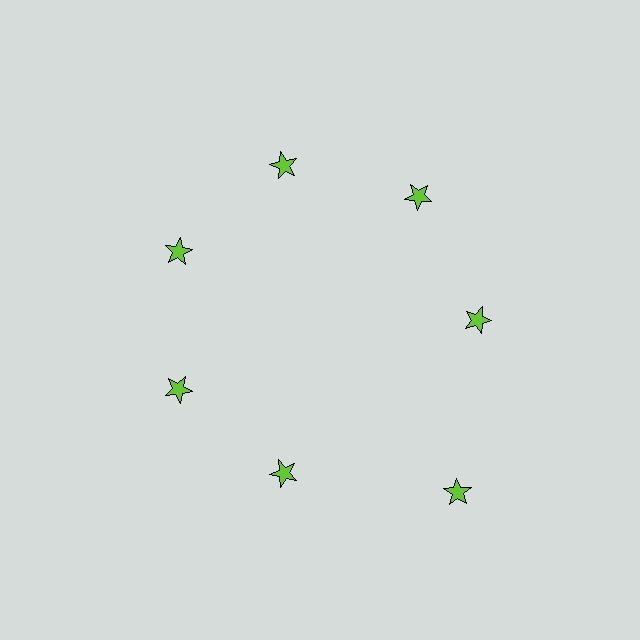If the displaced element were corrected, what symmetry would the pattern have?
It would have 7-fold rotational symmetry — the pattern would map onto itself every 51 degrees.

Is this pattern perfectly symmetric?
No. The 7 lime stars are arranged in a ring, but one element near the 5 o'clock position is pushed outward from the center, breaking the 7-fold rotational symmetry.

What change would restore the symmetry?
The symmetry would be restored by moving it inward, back onto the ring so that all 7 stars sit at equal angles and equal distance from the center.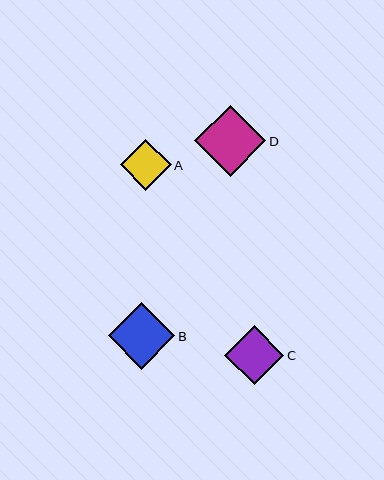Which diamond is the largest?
Diamond D is the largest with a size of approximately 71 pixels.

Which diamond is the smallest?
Diamond A is the smallest with a size of approximately 51 pixels.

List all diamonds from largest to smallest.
From largest to smallest: D, B, C, A.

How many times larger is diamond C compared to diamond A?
Diamond C is approximately 1.2 times the size of diamond A.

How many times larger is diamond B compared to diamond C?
Diamond B is approximately 1.1 times the size of diamond C.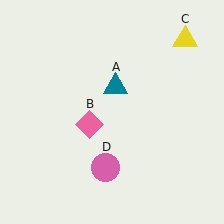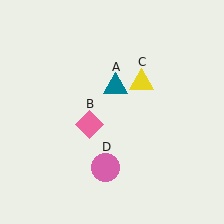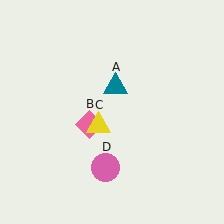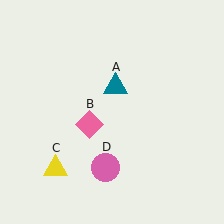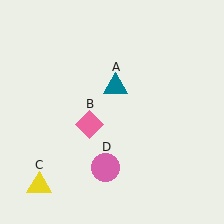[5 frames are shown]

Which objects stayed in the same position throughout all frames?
Teal triangle (object A) and pink diamond (object B) and pink circle (object D) remained stationary.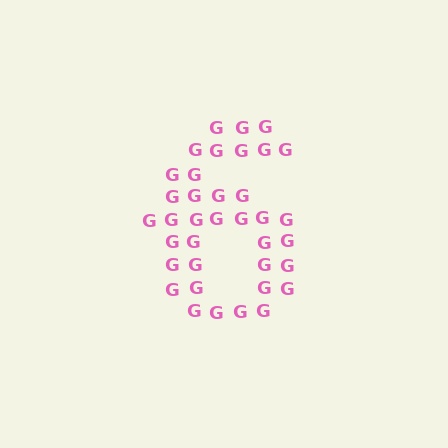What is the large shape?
The large shape is the digit 6.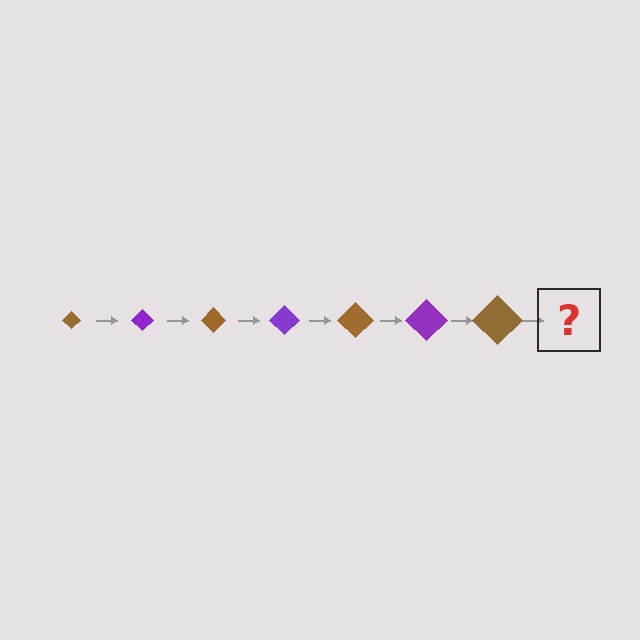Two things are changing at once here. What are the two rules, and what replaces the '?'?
The two rules are that the diamond grows larger each step and the color cycles through brown and purple. The '?' should be a purple diamond, larger than the previous one.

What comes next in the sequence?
The next element should be a purple diamond, larger than the previous one.